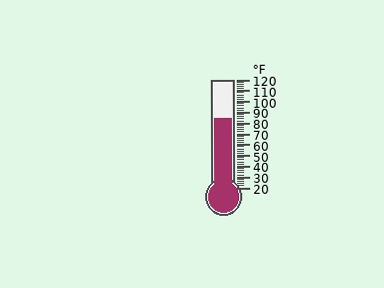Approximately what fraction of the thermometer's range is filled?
The thermometer is filled to approximately 65% of its range.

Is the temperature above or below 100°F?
The temperature is below 100°F.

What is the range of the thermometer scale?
The thermometer scale ranges from 20°F to 120°F.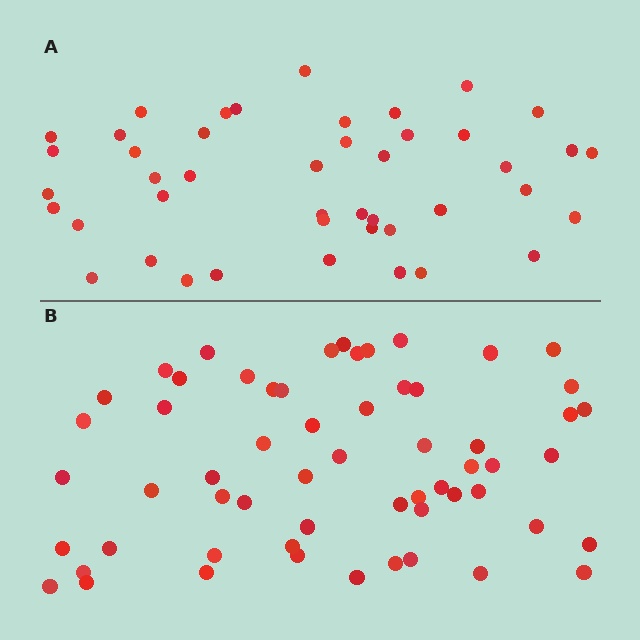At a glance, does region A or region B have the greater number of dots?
Region B (the bottom region) has more dots.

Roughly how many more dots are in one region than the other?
Region B has approximately 15 more dots than region A.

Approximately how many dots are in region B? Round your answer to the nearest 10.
About 60 dots. (The exact count is 59, which rounds to 60.)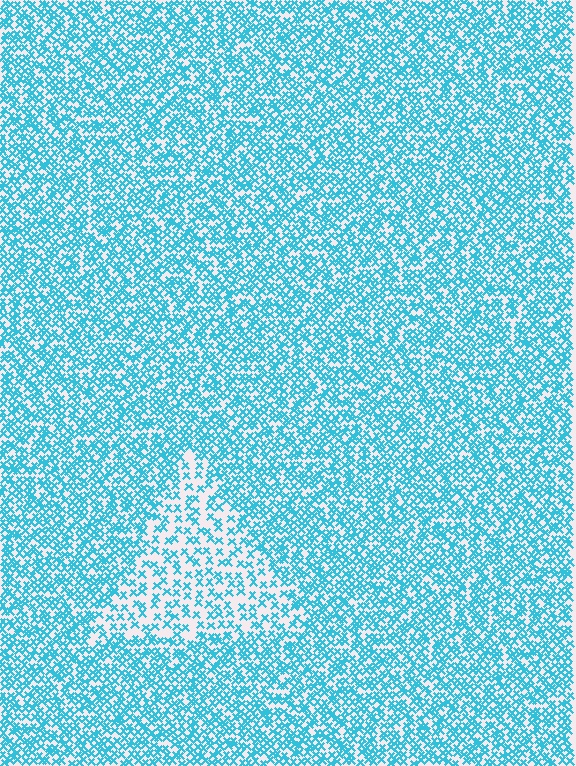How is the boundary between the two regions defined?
The boundary is defined by a change in element density (approximately 2.1x ratio). All elements are the same color, size, and shape.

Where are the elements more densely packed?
The elements are more densely packed outside the triangle boundary.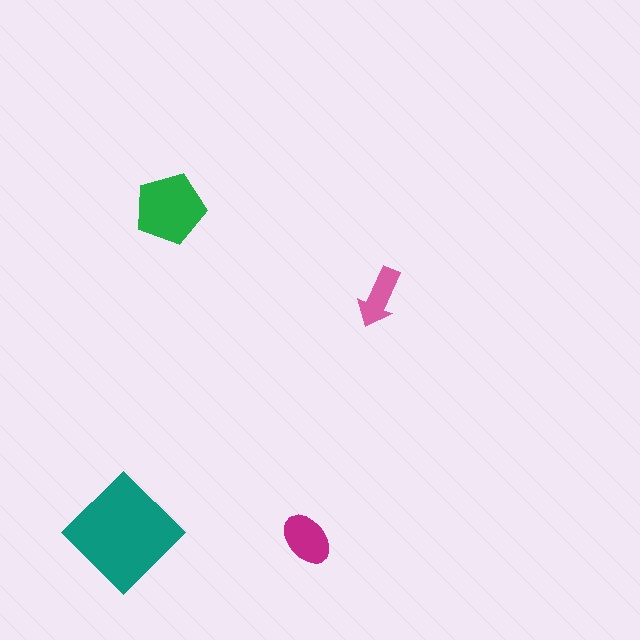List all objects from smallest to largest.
The pink arrow, the magenta ellipse, the green pentagon, the teal diamond.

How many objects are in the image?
There are 4 objects in the image.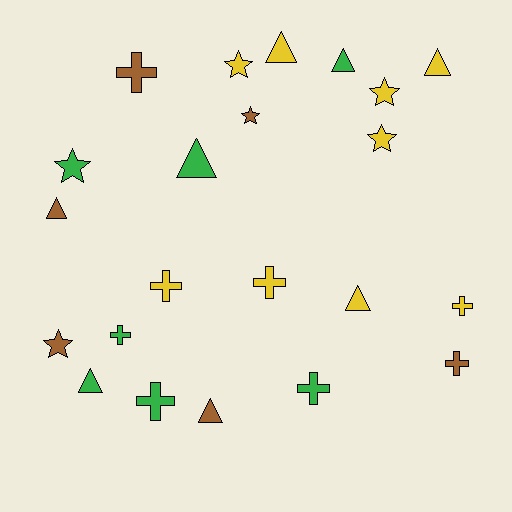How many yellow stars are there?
There are 3 yellow stars.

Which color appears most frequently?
Yellow, with 9 objects.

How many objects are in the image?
There are 22 objects.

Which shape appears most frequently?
Triangle, with 8 objects.